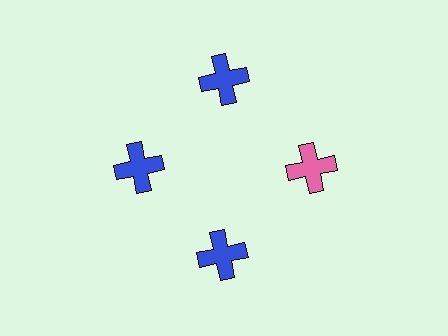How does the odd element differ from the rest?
It has a different color: pink instead of blue.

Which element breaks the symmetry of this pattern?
The pink cross at roughly the 3 o'clock position breaks the symmetry. All other shapes are blue crosses.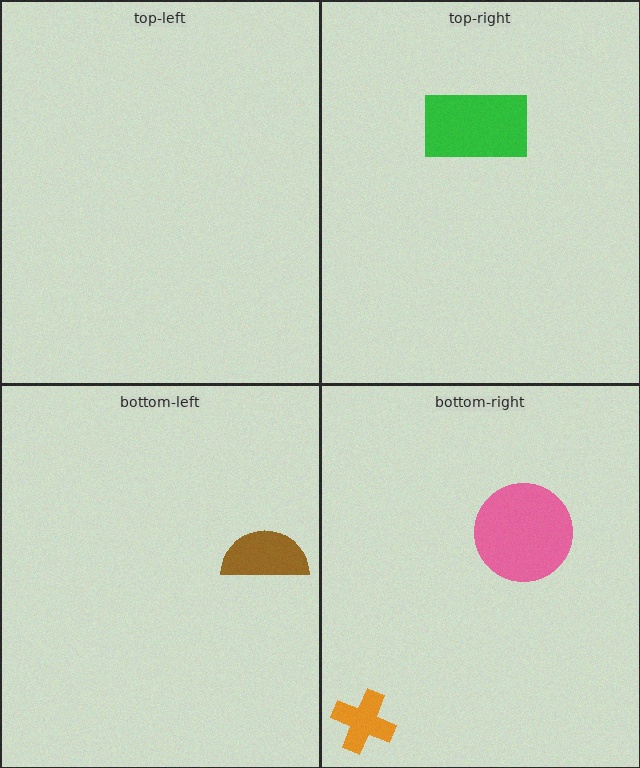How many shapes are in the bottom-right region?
2.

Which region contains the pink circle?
The bottom-right region.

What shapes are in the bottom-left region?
The brown semicircle.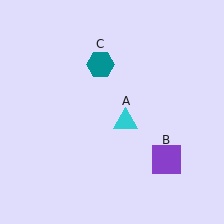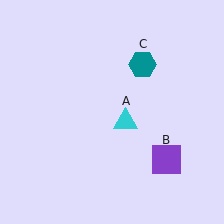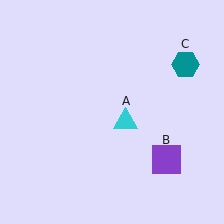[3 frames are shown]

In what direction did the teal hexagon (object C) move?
The teal hexagon (object C) moved right.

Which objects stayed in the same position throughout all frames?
Cyan triangle (object A) and purple square (object B) remained stationary.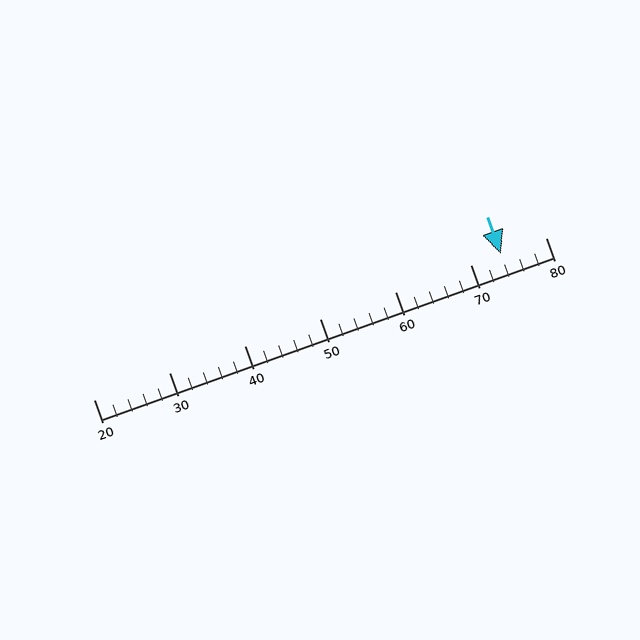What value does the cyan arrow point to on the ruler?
The cyan arrow points to approximately 74.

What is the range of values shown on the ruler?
The ruler shows values from 20 to 80.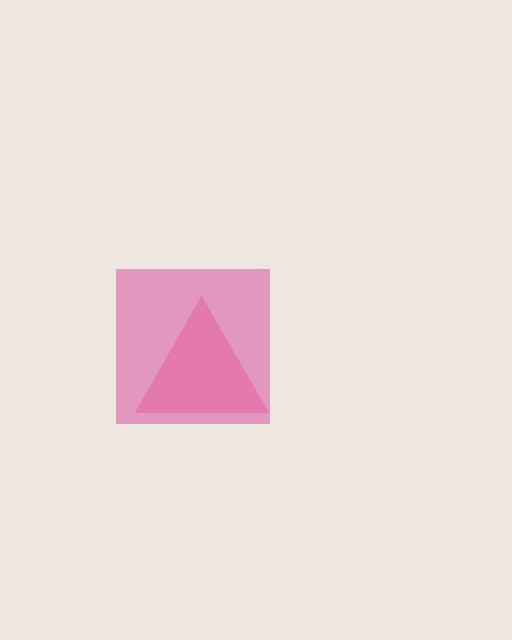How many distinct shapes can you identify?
There are 2 distinct shapes: a magenta square, a pink triangle.